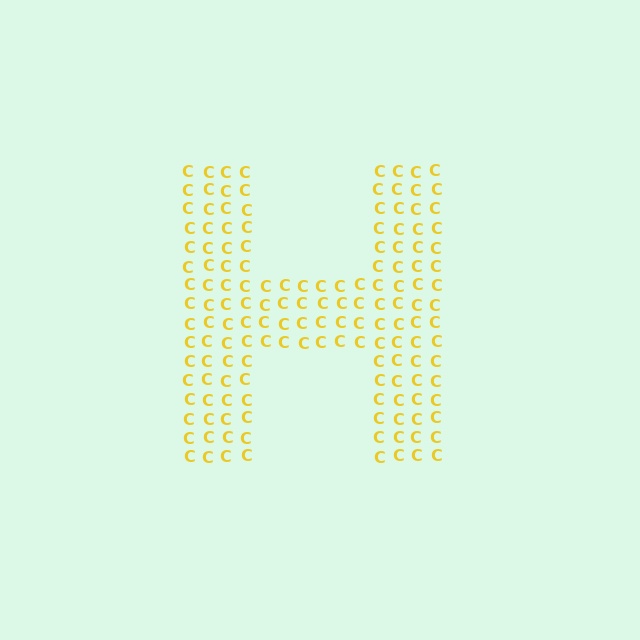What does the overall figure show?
The overall figure shows the letter H.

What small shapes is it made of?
It is made of small letter C's.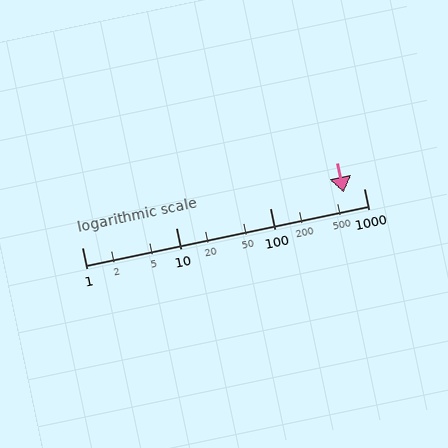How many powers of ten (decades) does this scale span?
The scale spans 3 decades, from 1 to 1000.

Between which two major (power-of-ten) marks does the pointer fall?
The pointer is between 100 and 1000.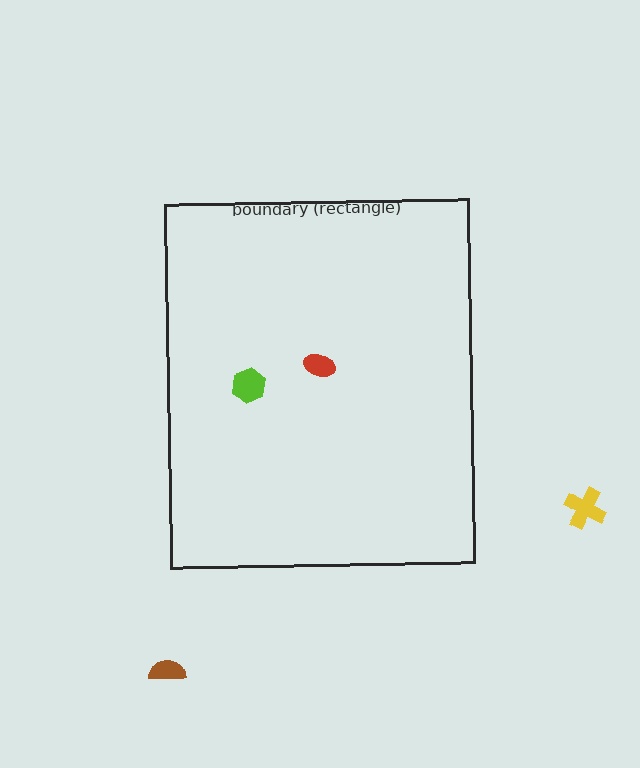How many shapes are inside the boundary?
2 inside, 2 outside.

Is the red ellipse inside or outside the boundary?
Inside.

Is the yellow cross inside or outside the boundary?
Outside.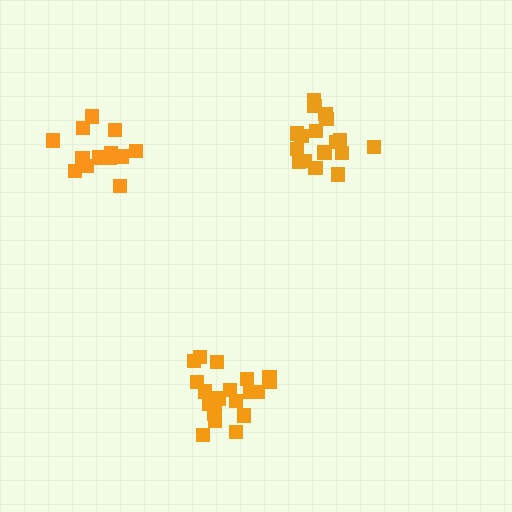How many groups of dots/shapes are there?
There are 3 groups.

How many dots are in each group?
Group 1: 17 dots, Group 2: 13 dots, Group 3: 19 dots (49 total).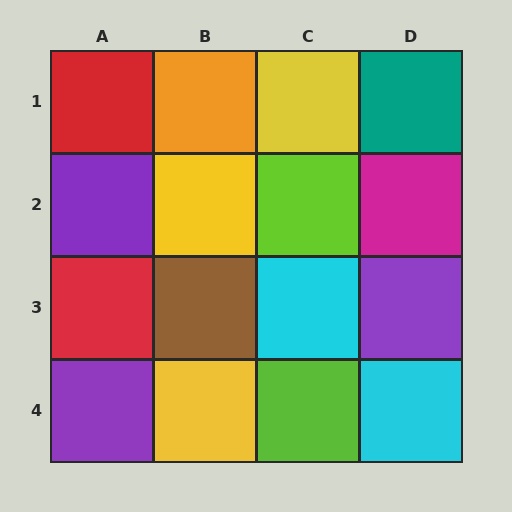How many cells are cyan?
2 cells are cyan.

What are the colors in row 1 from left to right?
Red, orange, yellow, teal.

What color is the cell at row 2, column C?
Lime.